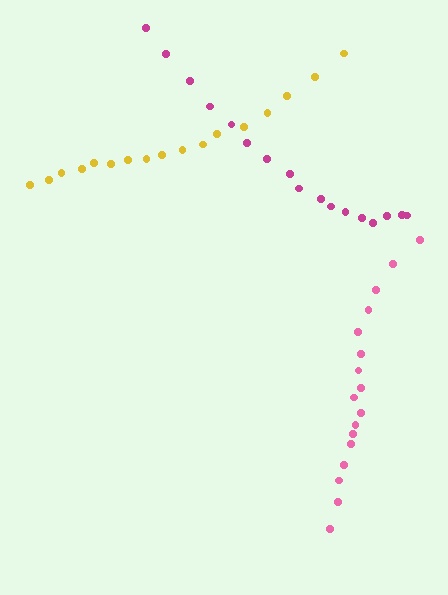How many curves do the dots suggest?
There are 3 distinct paths.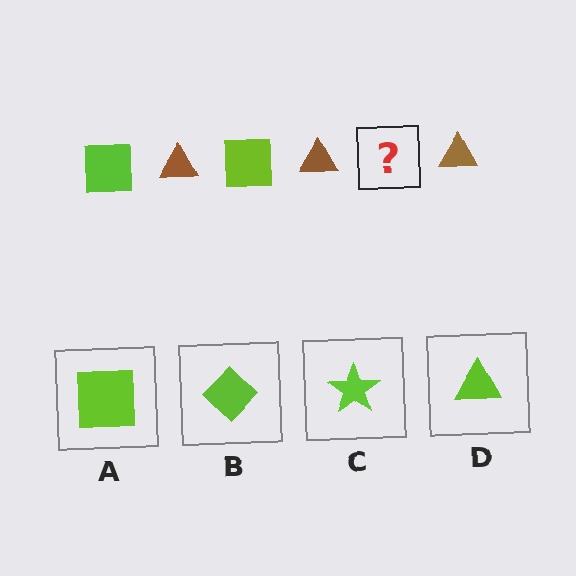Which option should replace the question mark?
Option A.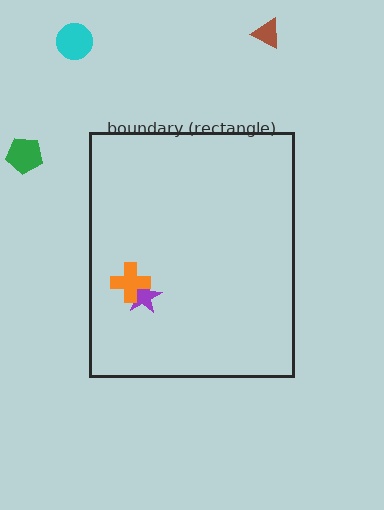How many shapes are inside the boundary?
2 inside, 3 outside.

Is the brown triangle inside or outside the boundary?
Outside.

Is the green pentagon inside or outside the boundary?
Outside.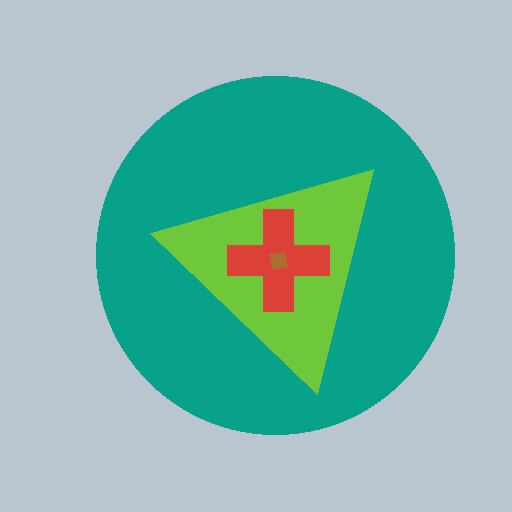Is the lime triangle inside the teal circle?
Yes.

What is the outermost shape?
The teal circle.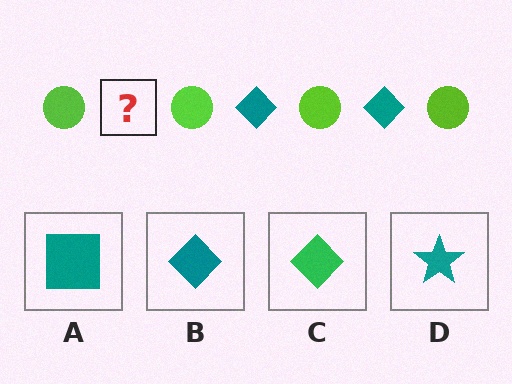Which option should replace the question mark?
Option B.